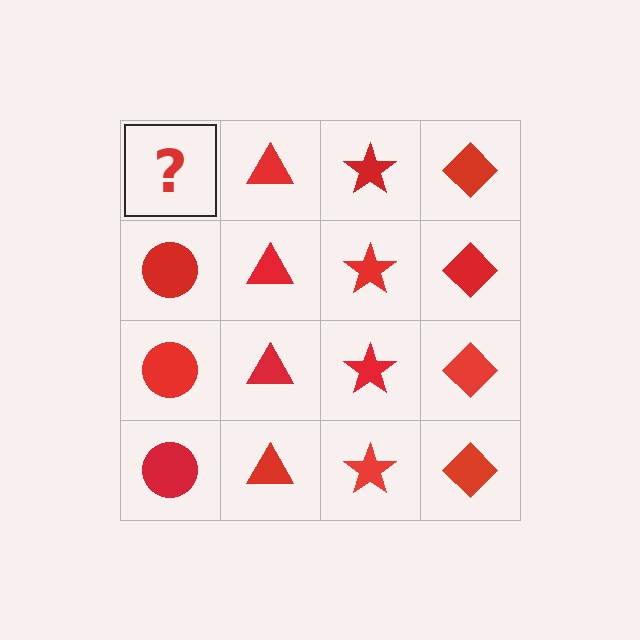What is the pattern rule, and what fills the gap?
The rule is that each column has a consistent shape. The gap should be filled with a red circle.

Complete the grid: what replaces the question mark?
The question mark should be replaced with a red circle.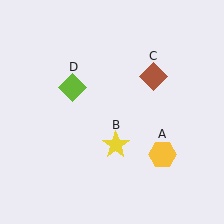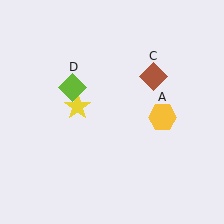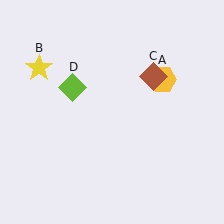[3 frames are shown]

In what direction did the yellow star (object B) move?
The yellow star (object B) moved up and to the left.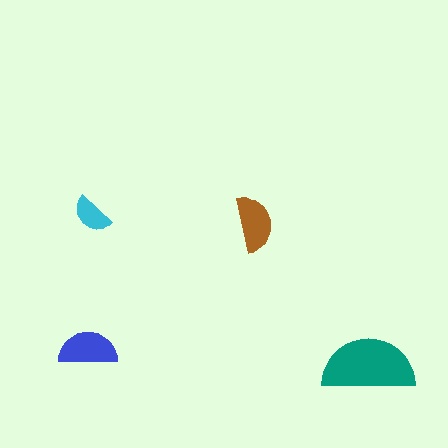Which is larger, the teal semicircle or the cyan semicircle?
The teal one.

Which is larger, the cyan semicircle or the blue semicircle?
The blue one.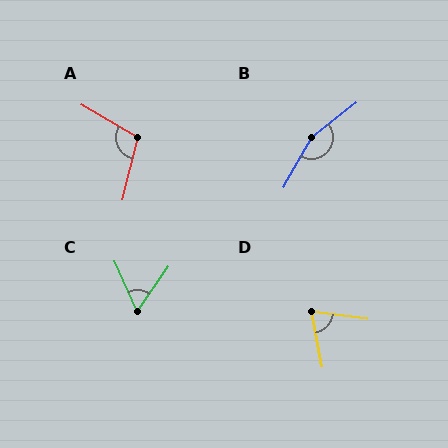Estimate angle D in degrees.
Approximately 71 degrees.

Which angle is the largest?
B, at approximately 157 degrees.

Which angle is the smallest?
C, at approximately 59 degrees.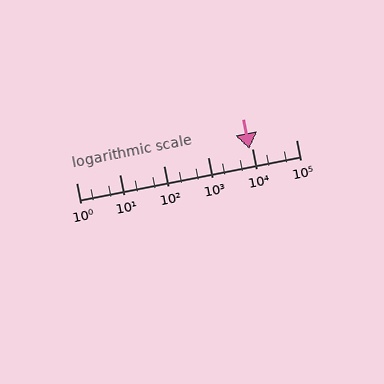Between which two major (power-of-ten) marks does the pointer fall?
The pointer is between 1000 and 10000.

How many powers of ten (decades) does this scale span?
The scale spans 5 decades, from 1 to 100000.